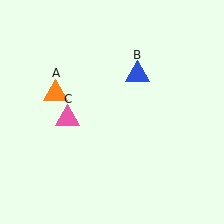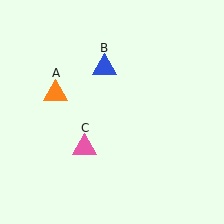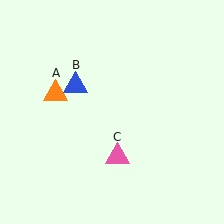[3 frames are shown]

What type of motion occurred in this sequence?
The blue triangle (object B), pink triangle (object C) rotated counterclockwise around the center of the scene.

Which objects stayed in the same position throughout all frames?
Orange triangle (object A) remained stationary.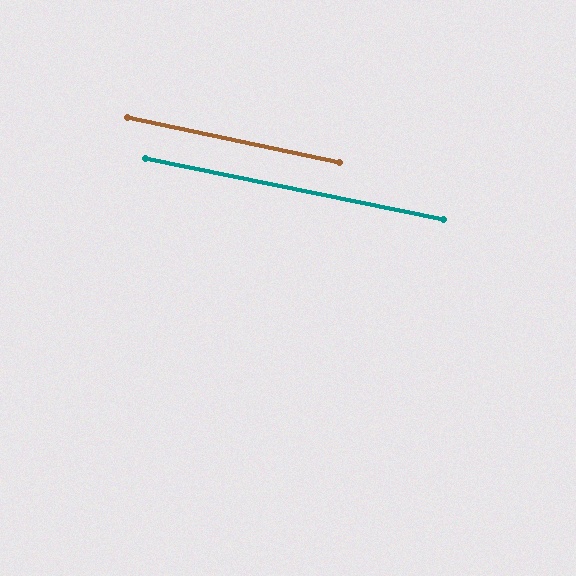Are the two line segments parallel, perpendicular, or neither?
Parallel — their directions differ by only 0.6°.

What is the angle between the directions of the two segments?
Approximately 1 degree.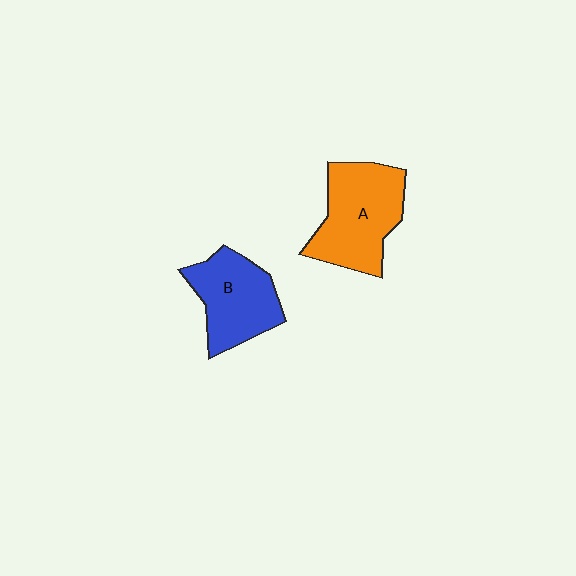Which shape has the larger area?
Shape A (orange).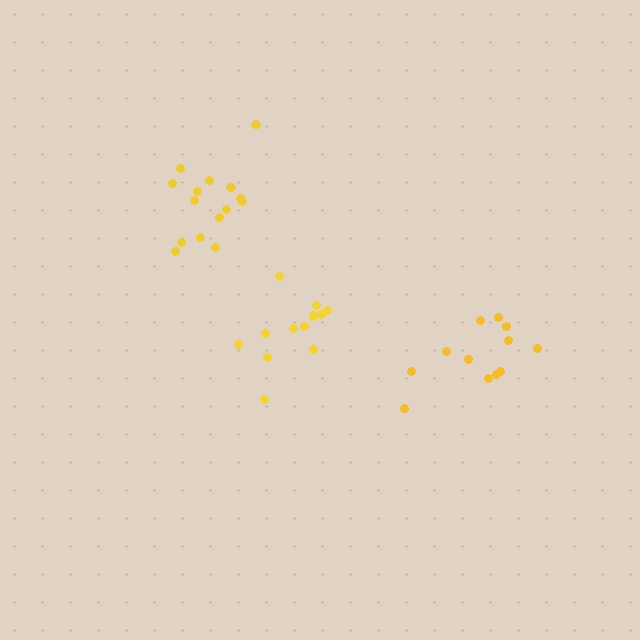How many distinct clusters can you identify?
There are 3 distinct clusters.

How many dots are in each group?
Group 1: 13 dots, Group 2: 12 dots, Group 3: 15 dots (40 total).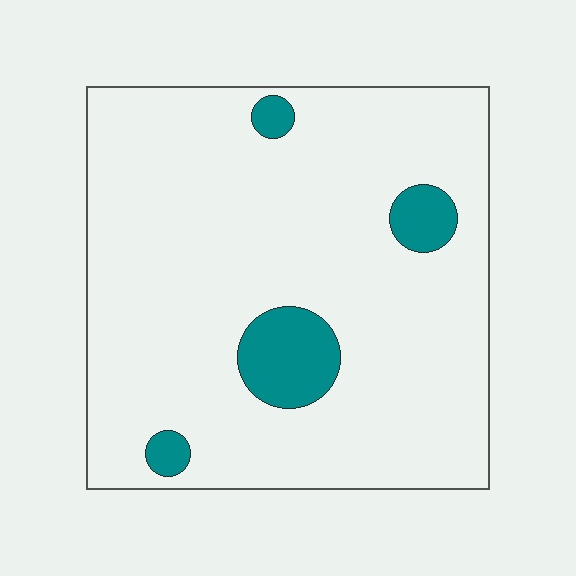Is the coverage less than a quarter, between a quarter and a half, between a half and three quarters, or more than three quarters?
Less than a quarter.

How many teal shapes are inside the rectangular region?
4.